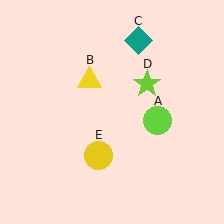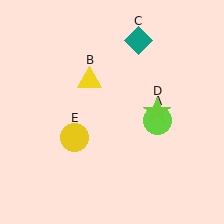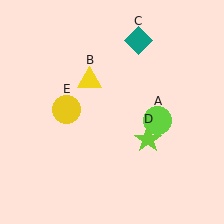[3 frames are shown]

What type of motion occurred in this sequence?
The lime star (object D), yellow circle (object E) rotated clockwise around the center of the scene.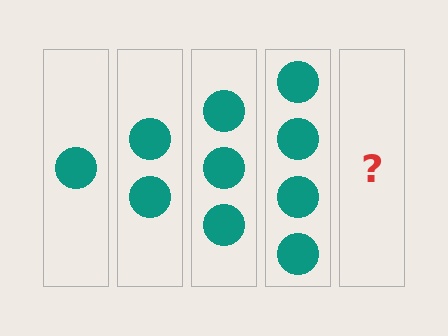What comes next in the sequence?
The next element should be 5 circles.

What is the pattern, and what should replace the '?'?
The pattern is that each step adds one more circle. The '?' should be 5 circles.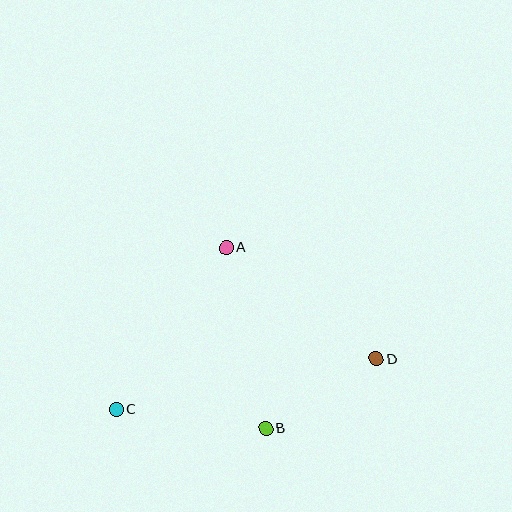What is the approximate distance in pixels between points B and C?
The distance between B and C is approximately 150 pixels.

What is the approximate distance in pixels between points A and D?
The distance between A and D is approximately 187 pixels.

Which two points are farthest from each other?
Points C and D are farthest from each other.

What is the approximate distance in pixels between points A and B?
The distance between A and B is approximately 185 pixels.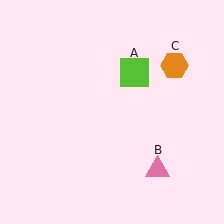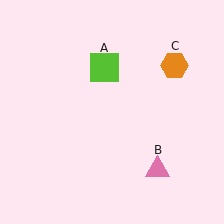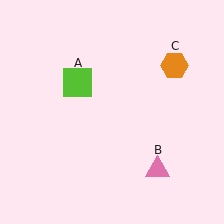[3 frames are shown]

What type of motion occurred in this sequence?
The lime square (object A) rotated counterclockwise around the center of the scene.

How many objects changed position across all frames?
1 object changed position: lime square (object A).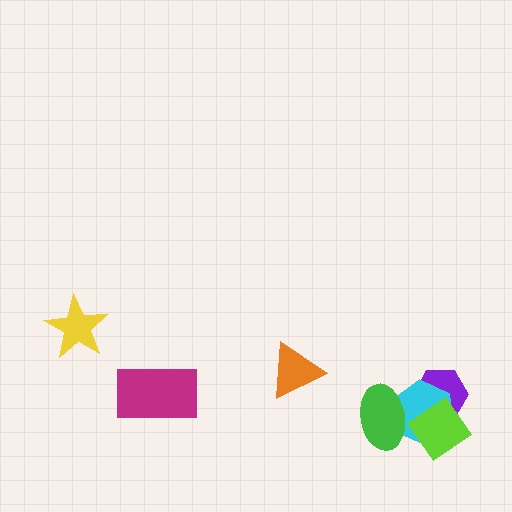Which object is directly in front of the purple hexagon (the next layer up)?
The cyan hexagon is directly in front of the purple hexagon.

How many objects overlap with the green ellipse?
2 objects overlap with the green ellipse.